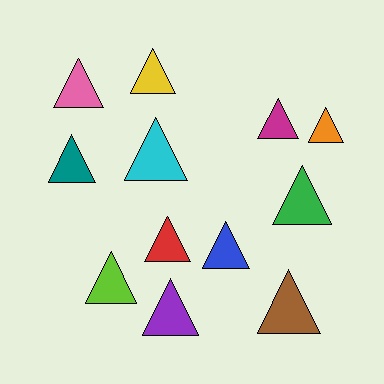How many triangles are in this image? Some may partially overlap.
There are 12 triangles.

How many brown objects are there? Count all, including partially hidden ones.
There is 1 brown object.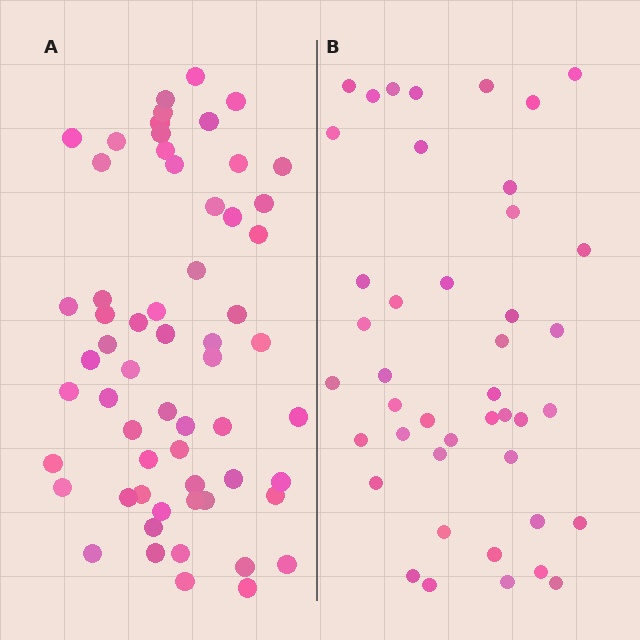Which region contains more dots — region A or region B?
Region A (the left region) has more dots.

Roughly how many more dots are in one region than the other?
Region A has approximately 15 more dots than region B.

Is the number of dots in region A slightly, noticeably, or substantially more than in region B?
Region A has noticeably more, but not dramatically so. The ratio is roughly 1.4 to 1.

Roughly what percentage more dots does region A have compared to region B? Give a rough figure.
About 40% more.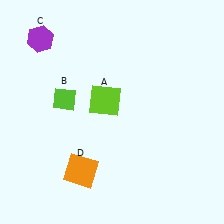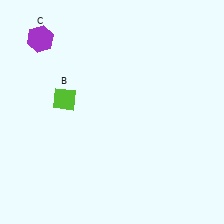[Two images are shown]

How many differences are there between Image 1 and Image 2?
There are 2 differences between the two images.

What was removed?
The lime square (A), the orange square (D) were removed in Image 2.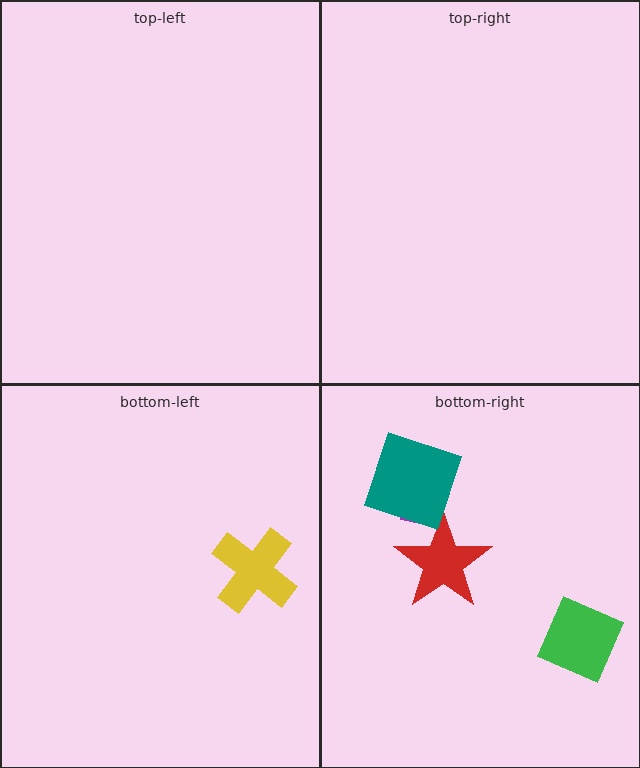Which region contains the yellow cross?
The bottom-left region.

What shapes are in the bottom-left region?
The yellow cross.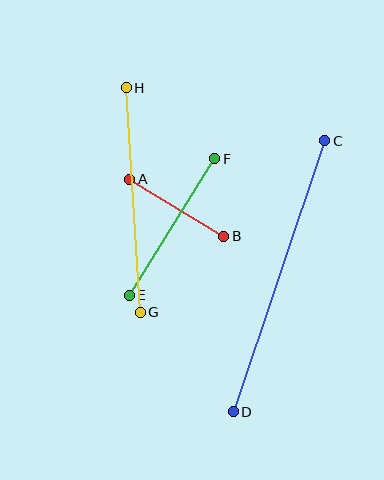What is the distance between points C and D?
The distance is approximately 286 pixels.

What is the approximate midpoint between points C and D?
The midpoint is at approximately (279, 276) pixels.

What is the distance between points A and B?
The distance is approximately 110 pixels.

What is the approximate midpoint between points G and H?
The midpoint is at approximately (133, 200) pixels.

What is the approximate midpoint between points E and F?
The midpoint is at approximately (172, 227) pixels.